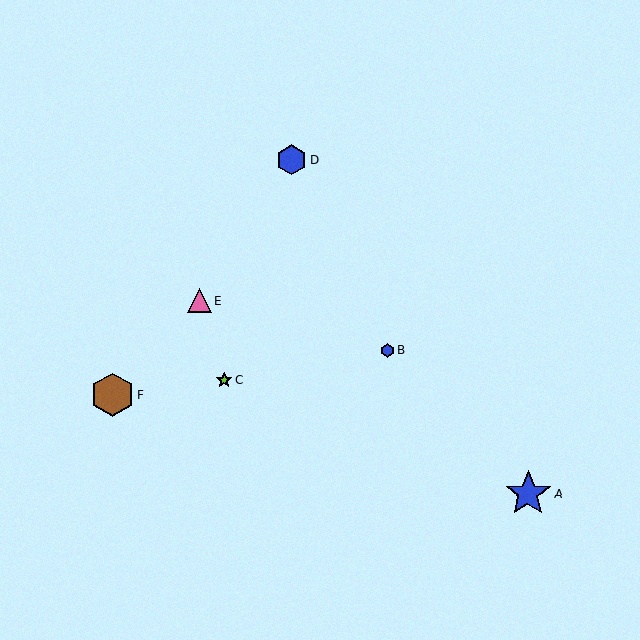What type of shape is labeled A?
Shape A is a blue star.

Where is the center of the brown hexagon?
The center of the brown hexagon is at (112, 395).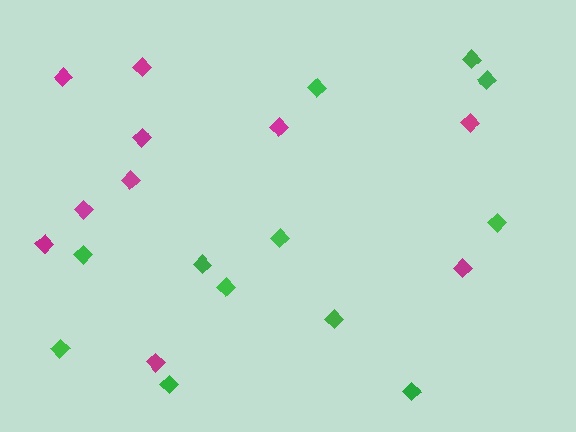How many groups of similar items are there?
There are 2 groups: one group of green diamonds (12) and one group of magenta diamonds (10).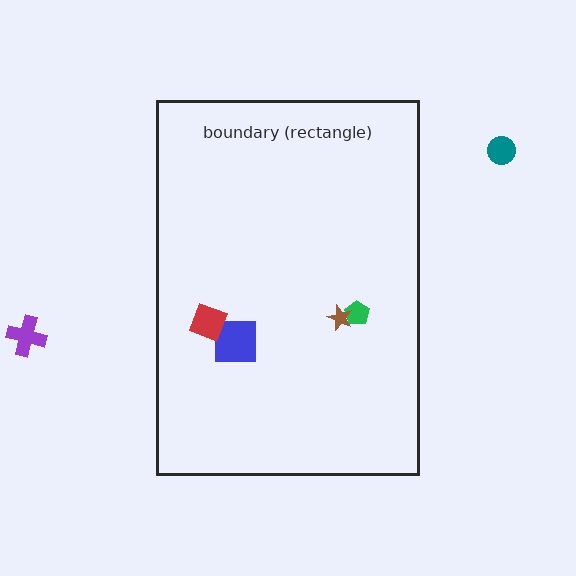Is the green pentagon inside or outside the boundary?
Inside.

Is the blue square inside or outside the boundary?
Inside.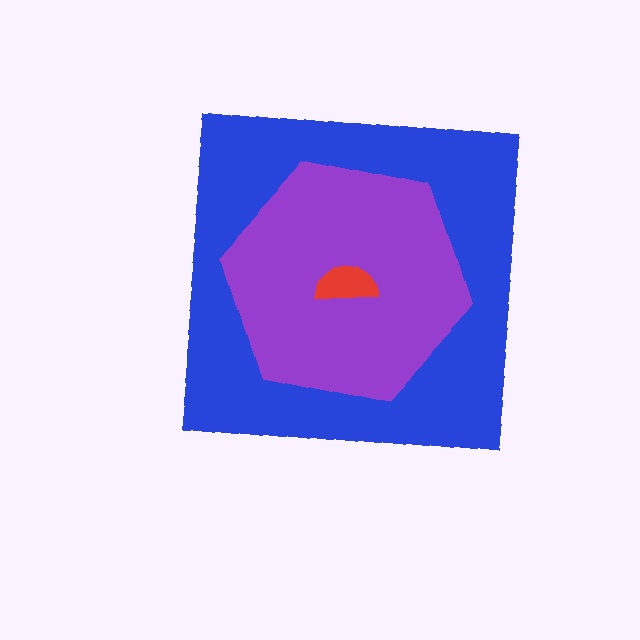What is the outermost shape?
The blue square.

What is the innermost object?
The red semicircle.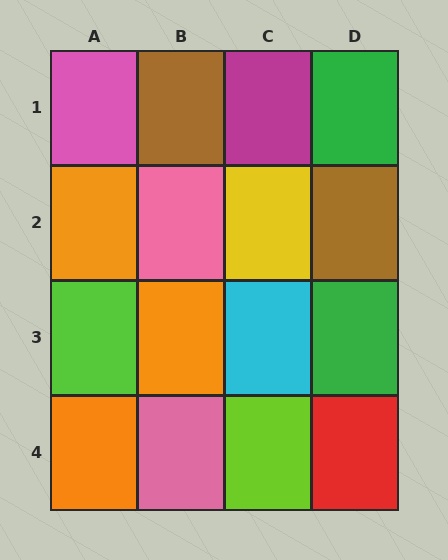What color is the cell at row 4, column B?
Pink.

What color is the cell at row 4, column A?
Orange.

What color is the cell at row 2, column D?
Brown.